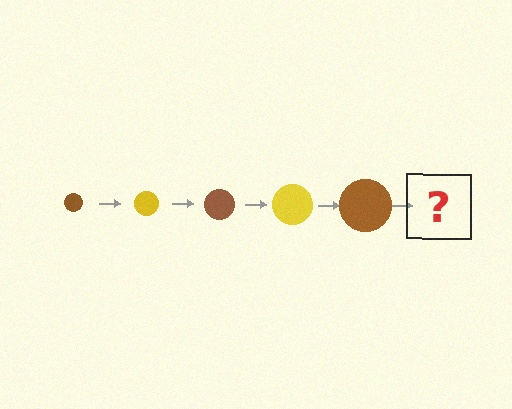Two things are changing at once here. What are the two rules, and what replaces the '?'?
The two rules are that the circle grows larger each step and the color cycles through brown and yellow. The '?' should be a yellow circle, larger than the previous one.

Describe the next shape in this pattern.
It should be a yellow circle, larger than the previous one.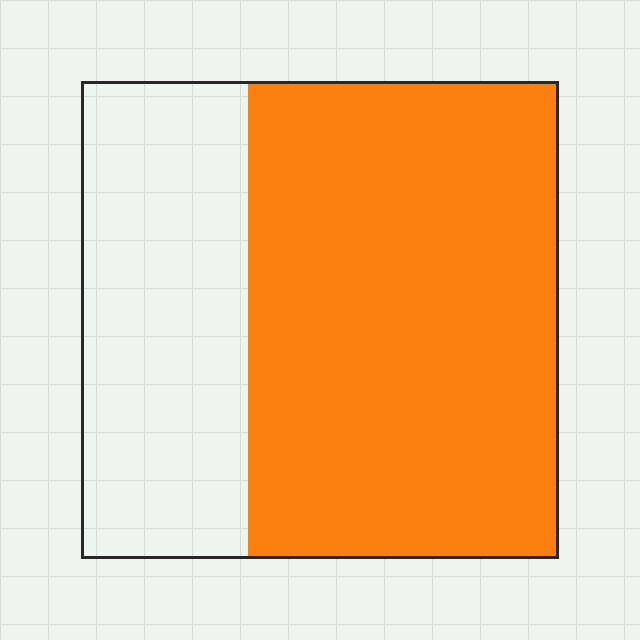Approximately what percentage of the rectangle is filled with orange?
Approximately 65%.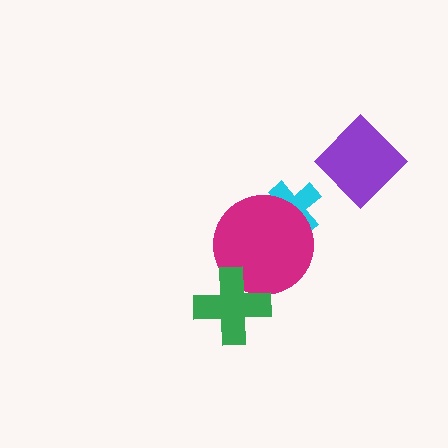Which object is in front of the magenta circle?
The green cross is in front of the magenta circle.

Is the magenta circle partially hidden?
Yes, it is partially covered by another shape.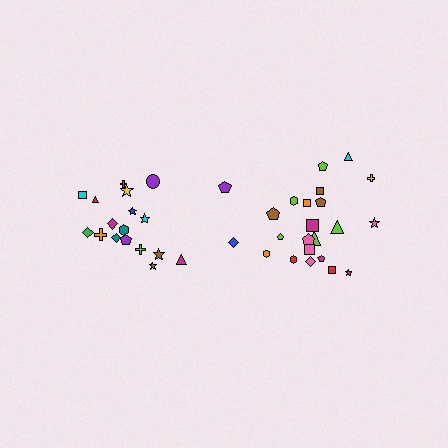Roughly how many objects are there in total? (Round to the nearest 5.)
Roughly 40 objects in total.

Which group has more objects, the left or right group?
The right group.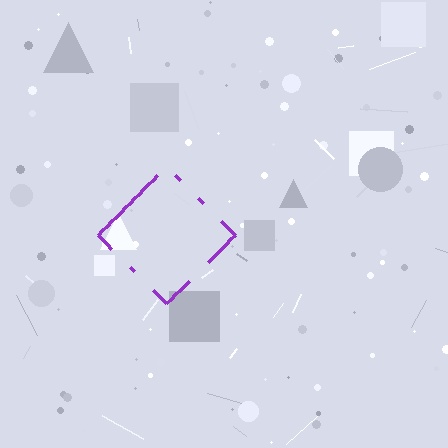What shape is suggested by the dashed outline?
The dashed outline suggests a diamond.